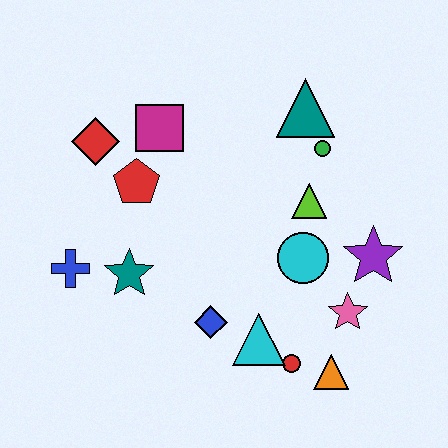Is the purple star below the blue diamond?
No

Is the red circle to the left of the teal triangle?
Yes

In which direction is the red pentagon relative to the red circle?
The red pentagon is above the red circle.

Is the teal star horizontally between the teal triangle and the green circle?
No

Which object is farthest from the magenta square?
The orange triangle is farthest from the magenta square.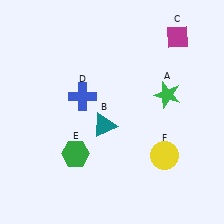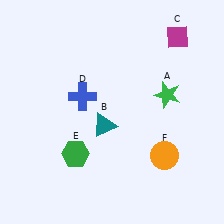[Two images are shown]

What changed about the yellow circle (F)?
In Image 1, F is yellow. In Image 2, it changed to orange.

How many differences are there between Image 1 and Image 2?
There is 1 difference between the two images.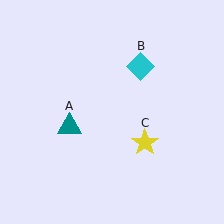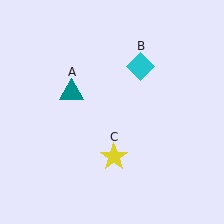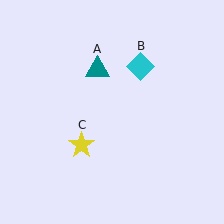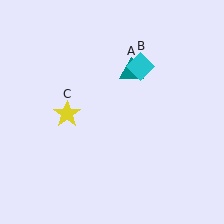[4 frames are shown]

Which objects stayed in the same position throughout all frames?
Cyan diamond (object B) remained stationary.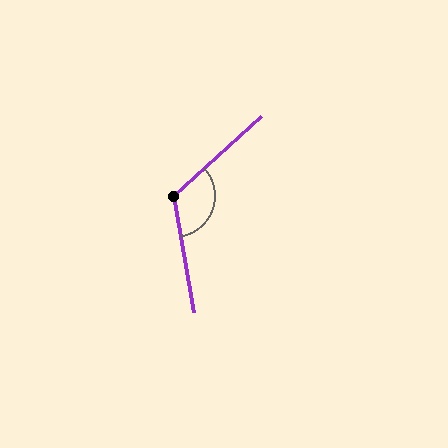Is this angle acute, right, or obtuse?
It is obtuse.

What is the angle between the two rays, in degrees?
Approximately 123 degrees.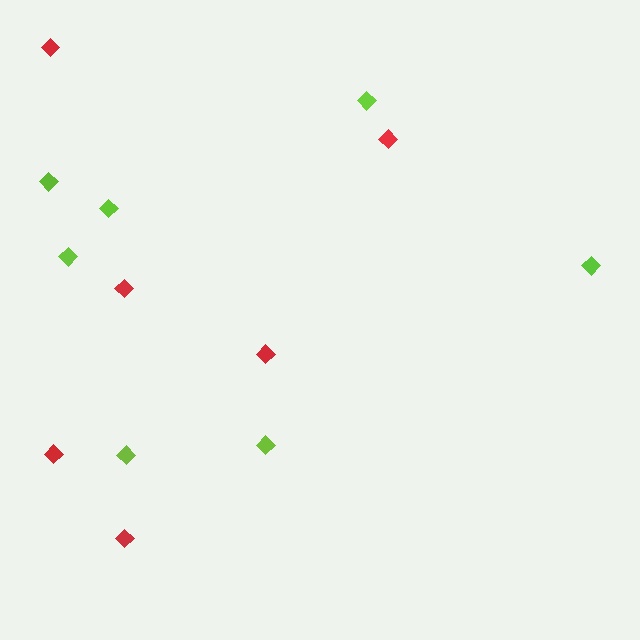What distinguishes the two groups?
There are 2 groups: one group of red diamonds (6) and one group of lime diamonds (7).